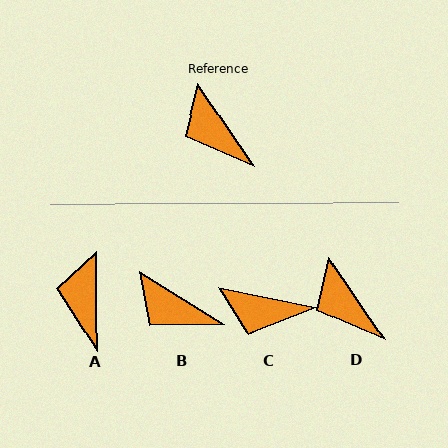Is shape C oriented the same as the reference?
No, it is off by about 45 degrees.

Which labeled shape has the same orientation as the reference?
D.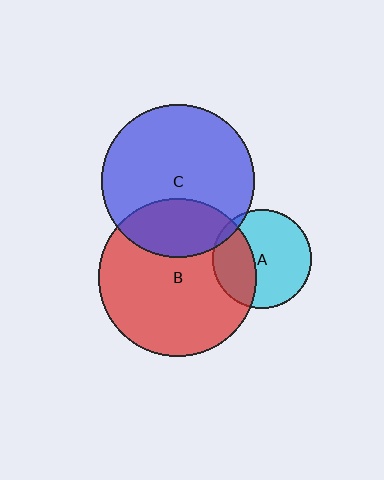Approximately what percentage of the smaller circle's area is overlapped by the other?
Approximately 35%.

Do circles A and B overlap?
Yes.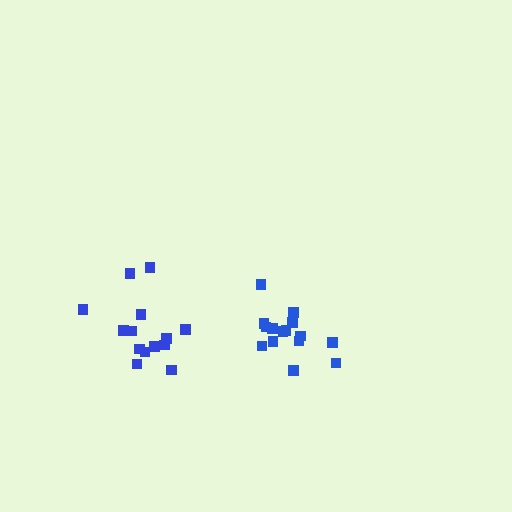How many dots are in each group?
Group 1: 15 dots, Group 2: 14 dots (29 total).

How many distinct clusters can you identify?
There are 2 distinct clusters.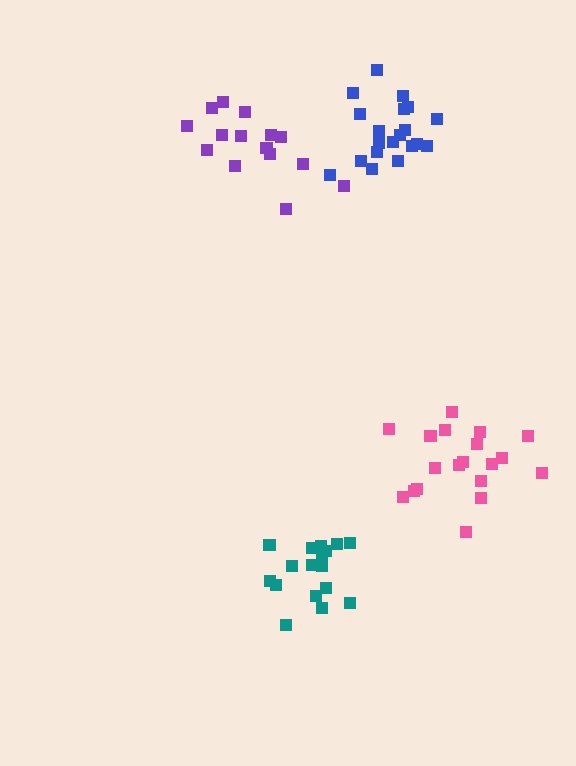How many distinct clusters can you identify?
There are 4 distinct clusters.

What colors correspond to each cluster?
The clusters are colored: blue, pink, teal, purple.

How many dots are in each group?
Group 1: 20 dots, Group 2: 19 dots, Group 3: 17 dots, Group 4: 15 dots (71 total).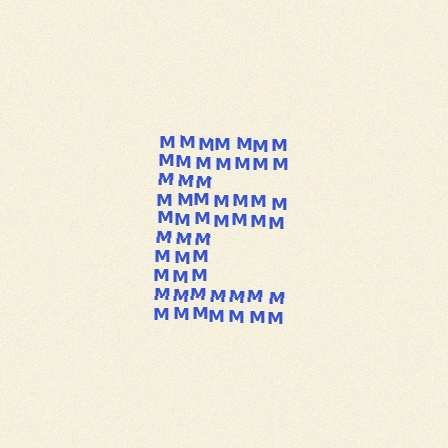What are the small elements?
The small elements are letter M's.